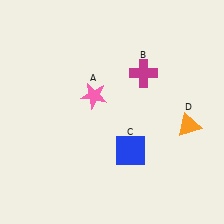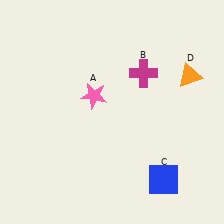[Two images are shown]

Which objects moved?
The objects that moved are: the blue square (C), the orange triangle (D).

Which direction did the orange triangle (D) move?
The orange triangle (D) moved up.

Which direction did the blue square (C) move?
The blue square (C) moved right.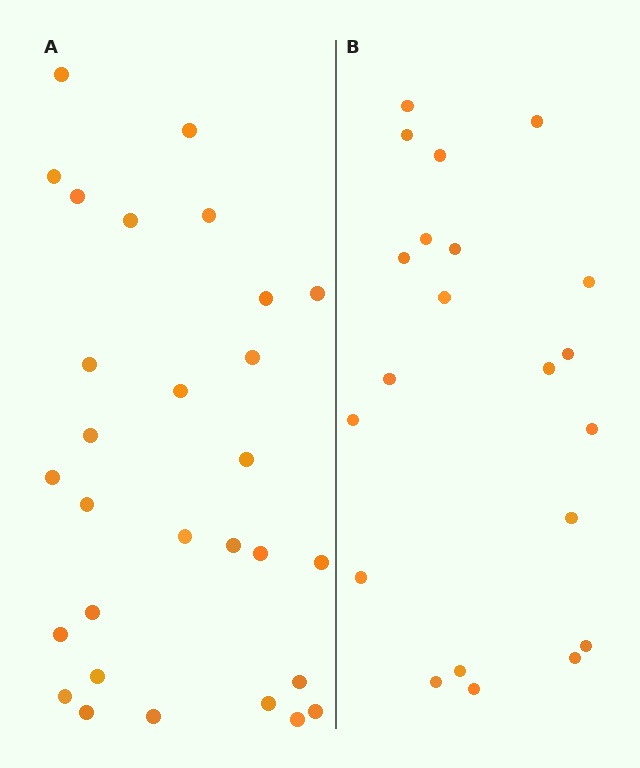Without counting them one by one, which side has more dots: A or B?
Region A (the left region) has more dots.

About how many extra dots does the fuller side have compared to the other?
Region A has roughly 8 or so more dots than region B.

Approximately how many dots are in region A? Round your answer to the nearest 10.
About 30 dots. (The exact count is 29, which rounds to 30.)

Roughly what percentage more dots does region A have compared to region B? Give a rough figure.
About 40% more.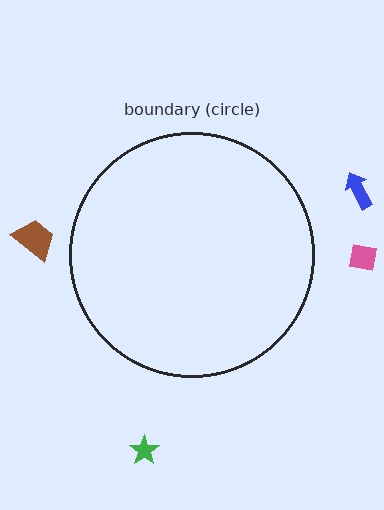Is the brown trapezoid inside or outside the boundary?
Outside.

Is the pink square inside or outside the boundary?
Outside.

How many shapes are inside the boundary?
0 inside, 4 outside.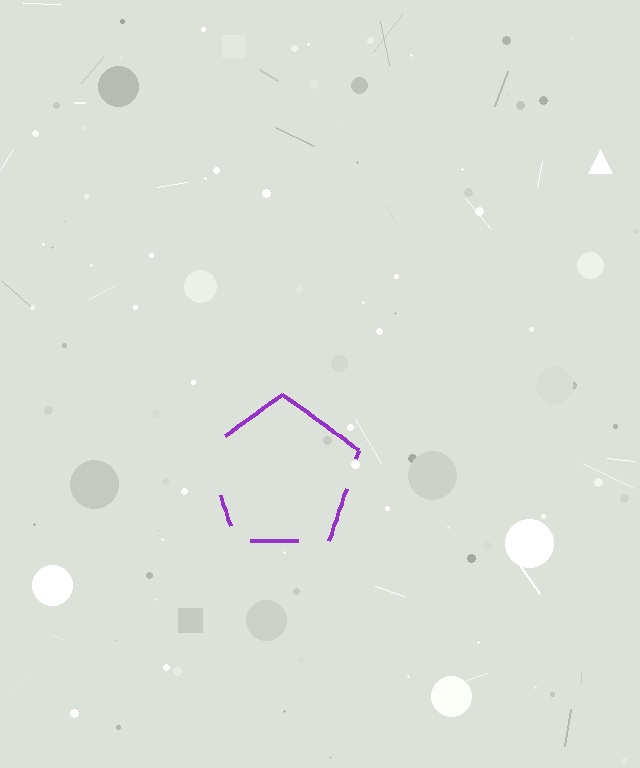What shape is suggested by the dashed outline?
The dashed outline suggests a pentagon.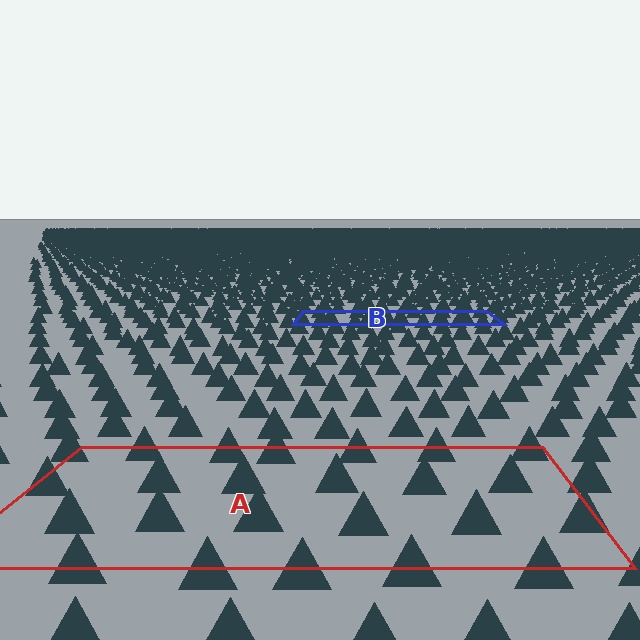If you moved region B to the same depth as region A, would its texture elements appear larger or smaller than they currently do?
They would appear larger. At a closer depth, the same texture elements are projected at a bigger on-screen size.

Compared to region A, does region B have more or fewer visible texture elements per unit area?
Region B has more texture elements per unit area — they are packed more densely because it is farther away.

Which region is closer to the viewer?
Region A is closer. The texture elements there are larger and more spread out.